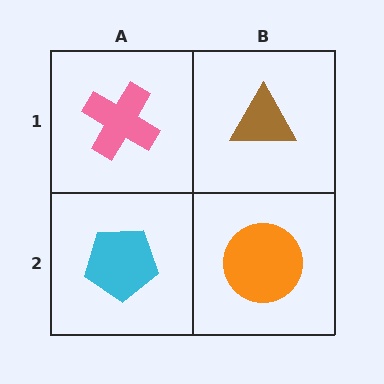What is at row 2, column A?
A cyan pentagon.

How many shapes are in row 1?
2 shapes.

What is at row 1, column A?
A pink cross.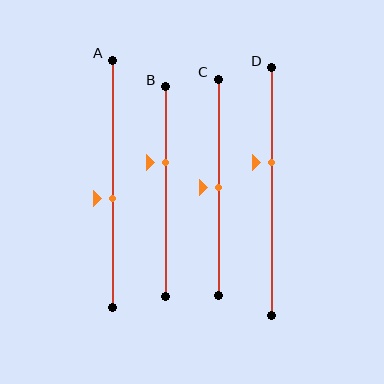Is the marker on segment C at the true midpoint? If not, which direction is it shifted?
Yes, the marker on segment C is at the true midpoint.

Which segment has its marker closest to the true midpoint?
Segment C has its marker closest to the true midpoint.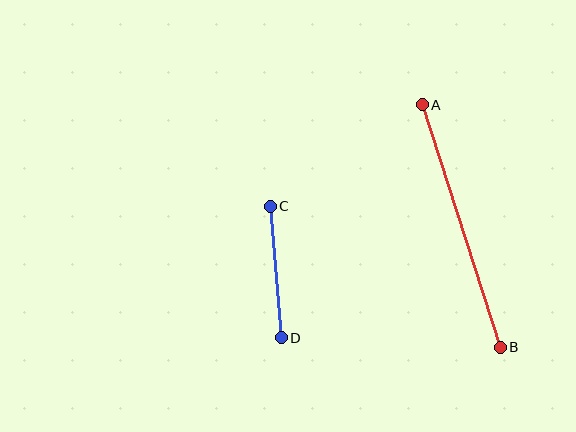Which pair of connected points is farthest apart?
Points A and B are farthest apart.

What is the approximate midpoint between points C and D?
The midpoint is at approximately (276, 272) pixels.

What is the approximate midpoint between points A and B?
The midpoint is at approximately (461, 226) pixels.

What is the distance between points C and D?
The distance is approximately 132 pixels.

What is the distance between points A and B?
The distance is approximately 254 pixels.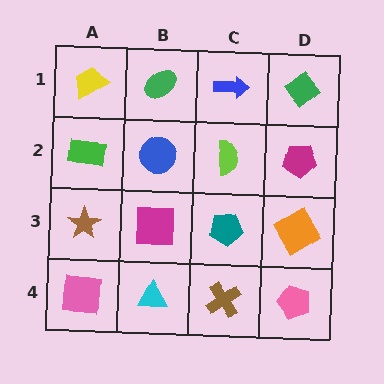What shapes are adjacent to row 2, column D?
A green diamond (row 1, column D), an orange diamond (row 3, column D), a lime semicircle (row 2, column C).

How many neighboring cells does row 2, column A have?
3.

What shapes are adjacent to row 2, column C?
A blue arrow (row 1, column C), a teal pentagon (row 3, column C), a blue circle (row 2, column B), a magenta pentagon (row 2, column D).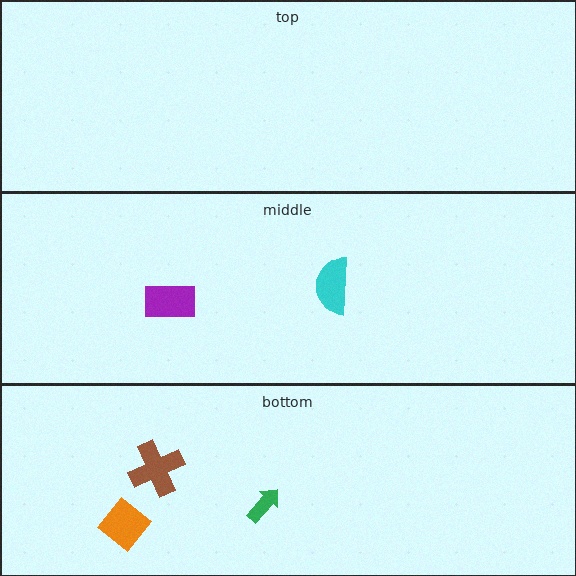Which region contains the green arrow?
The bottom region.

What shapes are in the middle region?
The cyan semicircle, the purple rectangle.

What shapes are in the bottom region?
The orange diamond, the green arrow, the brown cross.